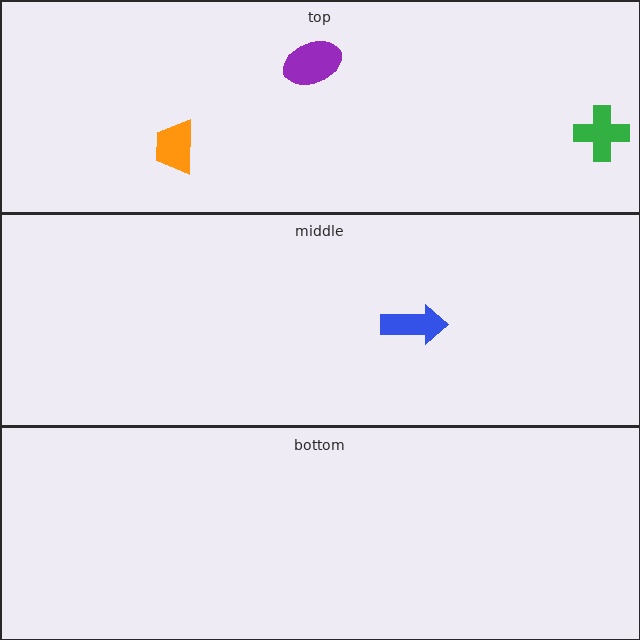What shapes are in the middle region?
The blue arrow.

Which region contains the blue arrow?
The middle region.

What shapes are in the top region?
The green cross, the purple ellipse, the orange trapezoid.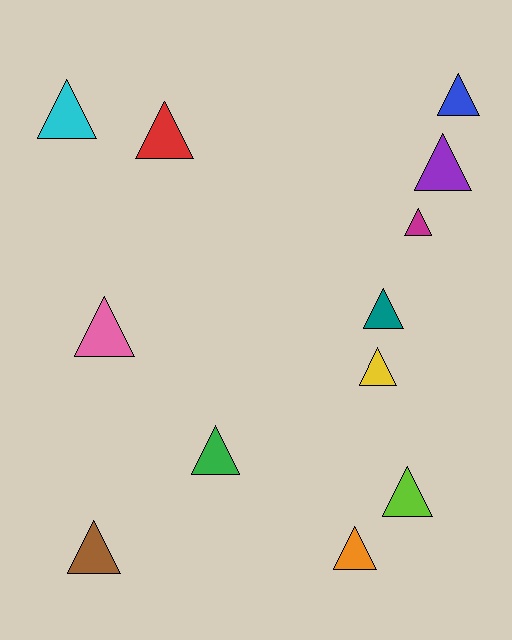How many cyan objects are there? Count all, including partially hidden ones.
There is 1 cyan object.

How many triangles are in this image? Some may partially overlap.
There are 12 triangles.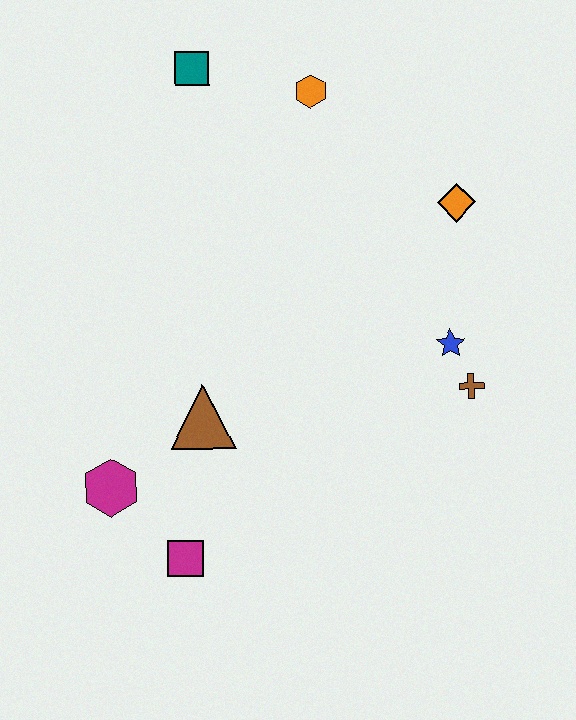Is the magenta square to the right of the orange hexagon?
No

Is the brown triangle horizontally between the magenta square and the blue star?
Yes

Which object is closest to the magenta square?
The magenta hexagon is closest to the magenta square.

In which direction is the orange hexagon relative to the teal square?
The orange hexagon is to the right of the teal square.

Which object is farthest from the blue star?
The teal square is farthest from the blue star.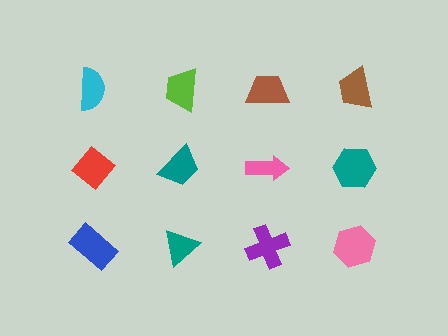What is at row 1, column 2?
A lime trapezoid.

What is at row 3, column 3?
A purple cross.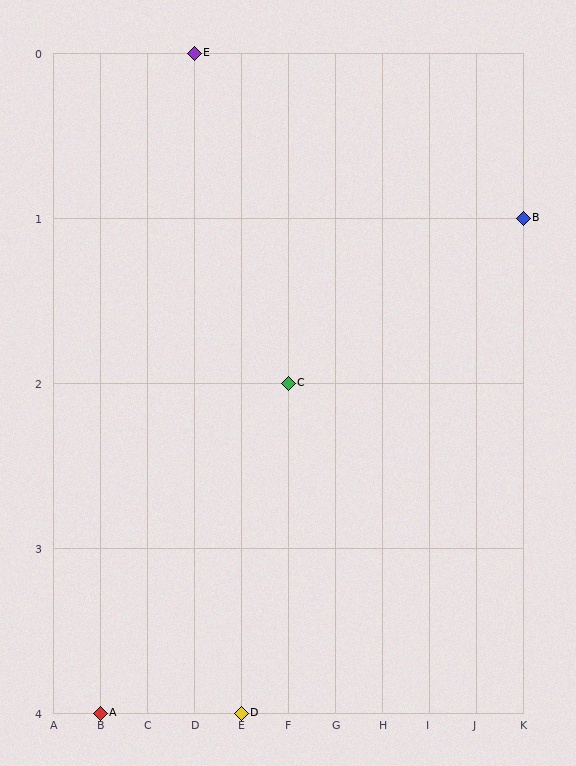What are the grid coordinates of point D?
Point D is at grid coordinates (E, 4).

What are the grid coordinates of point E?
Point E is at grid coordinates (D, 0).